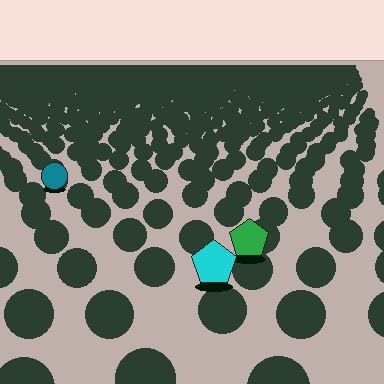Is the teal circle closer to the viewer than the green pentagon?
No. The green pentagon is closer — you can tell from the texture gradient: the ground texture is coarser near it.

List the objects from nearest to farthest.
From nearest to farthest: the cyan pentagon, the green pentagon, the teal circle.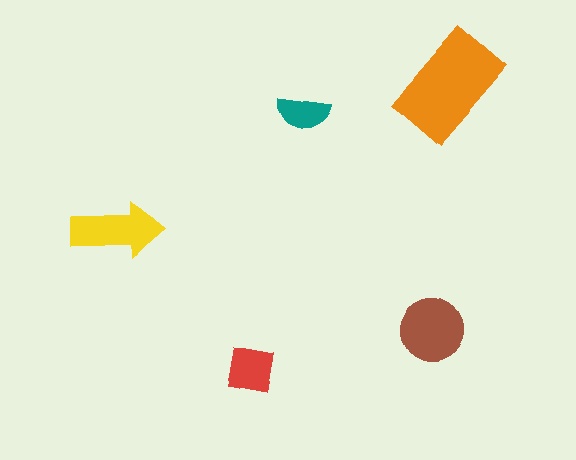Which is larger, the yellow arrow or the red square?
The yellow arrow.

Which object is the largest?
The orange rectangle.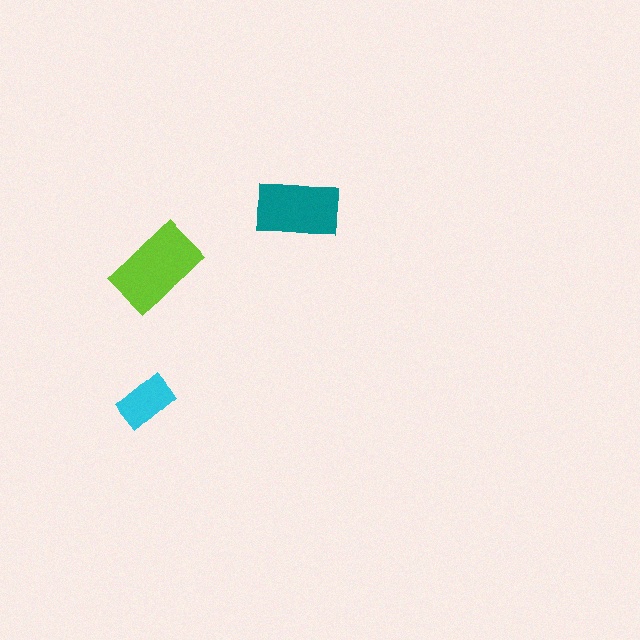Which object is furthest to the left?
The cyan rectangle is leftmost.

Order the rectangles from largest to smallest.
the lime one, the teal one, the cyan one.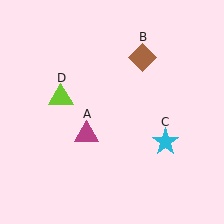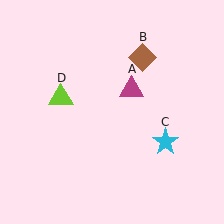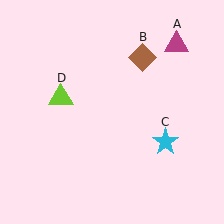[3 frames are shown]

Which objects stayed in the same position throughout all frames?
Brown diamond (object B) and cyan star (object C) and lime triangle (object D) remained stationary.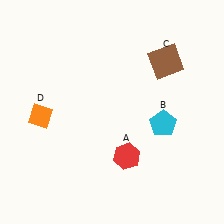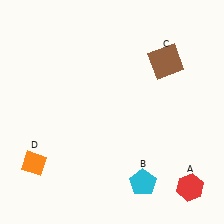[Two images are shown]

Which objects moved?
The objects that moved are: the red hexagon (A), the cyan pentagon (B), the orange diamond (D).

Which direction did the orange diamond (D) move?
The orange diamond (D) moved down.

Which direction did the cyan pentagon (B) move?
The cyan pentagon (B) moved down.